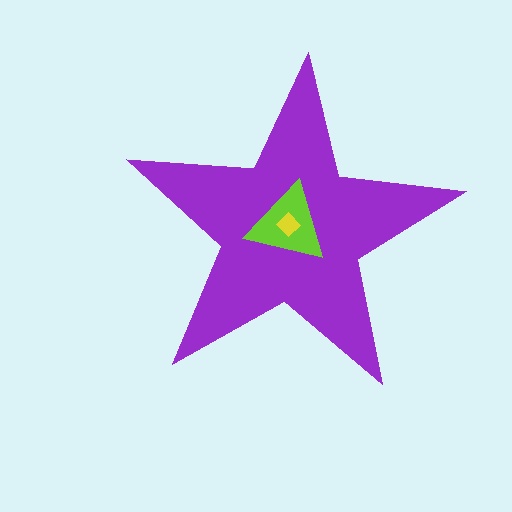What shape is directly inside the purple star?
The lime triangle.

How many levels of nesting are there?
3.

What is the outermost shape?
The purple star.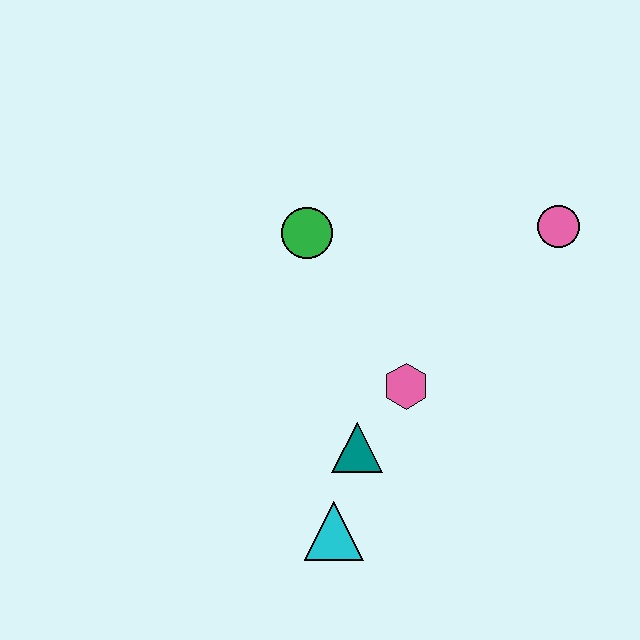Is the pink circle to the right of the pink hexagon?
Yes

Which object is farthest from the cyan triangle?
The pink circle is farthest from the cyan triangle.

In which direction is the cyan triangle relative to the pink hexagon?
The cyan triangle is below the pink hexagon.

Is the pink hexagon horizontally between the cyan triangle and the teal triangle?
No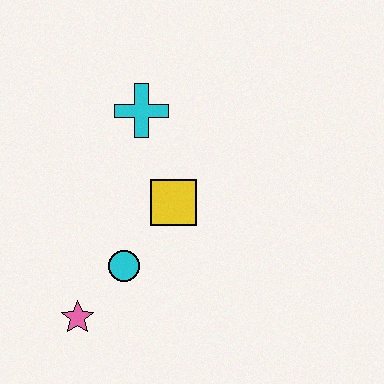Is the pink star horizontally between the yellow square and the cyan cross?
No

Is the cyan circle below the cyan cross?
Yes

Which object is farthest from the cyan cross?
The pink star is farthest from the cyan cross.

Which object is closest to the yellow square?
The cyan circle is closest to the yellow square.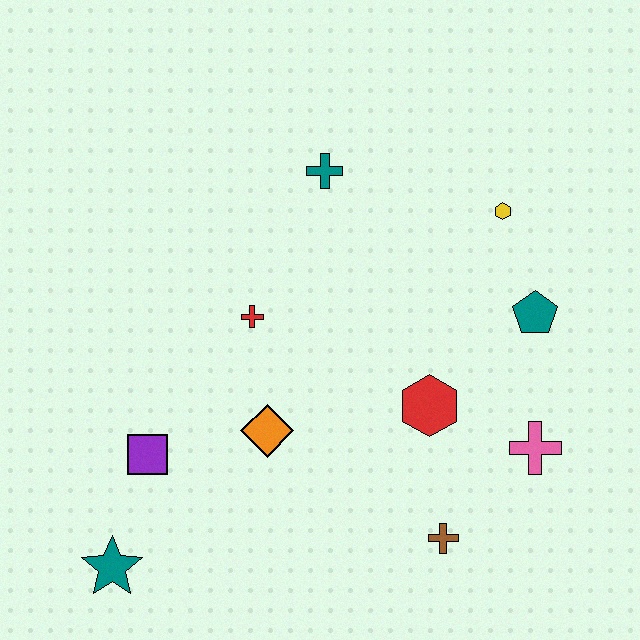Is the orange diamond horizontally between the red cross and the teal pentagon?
Yes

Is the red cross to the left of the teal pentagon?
Yes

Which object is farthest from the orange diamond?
The yellow hexagon is farthest from the orange diamond.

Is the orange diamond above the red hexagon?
No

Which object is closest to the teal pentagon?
The yellow hexagon is closest to the teal pentagon.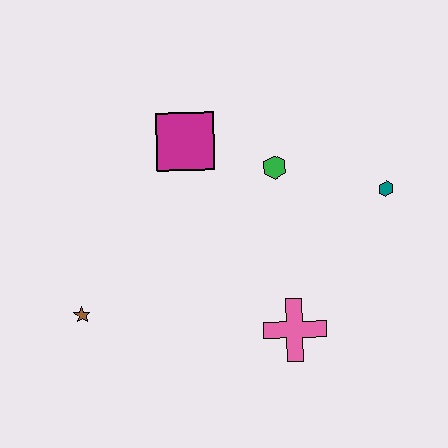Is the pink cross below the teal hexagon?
Yes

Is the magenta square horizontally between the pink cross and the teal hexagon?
No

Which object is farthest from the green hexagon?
The brown star is farthest from the green hexagon.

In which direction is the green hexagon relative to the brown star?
The green hexagon is to the right of the brown star.